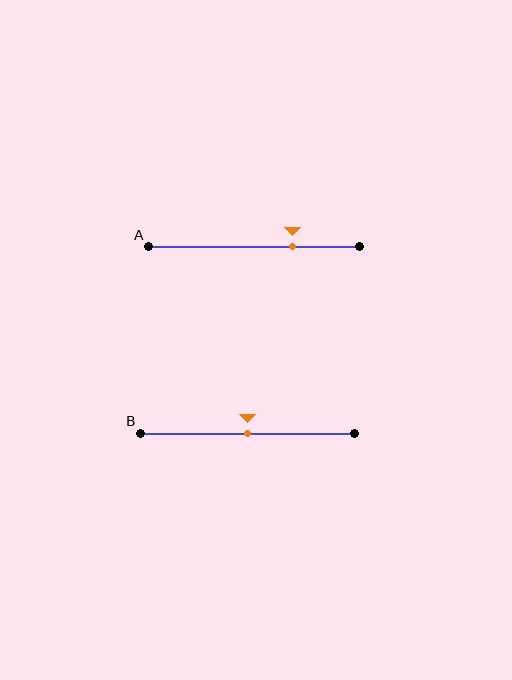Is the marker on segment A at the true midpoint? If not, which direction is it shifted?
No, the marker on segment A is shifted to the right by about 18% of the segment length.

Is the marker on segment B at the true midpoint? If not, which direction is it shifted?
Yes, the marker on segment B is at the true midpoint.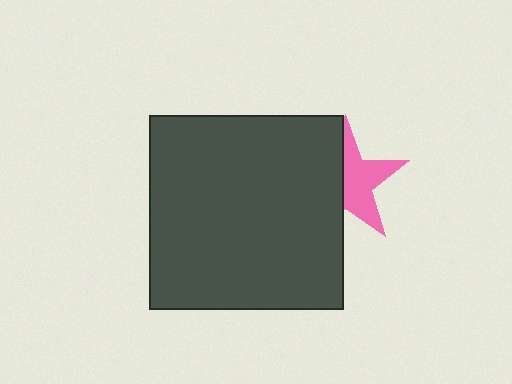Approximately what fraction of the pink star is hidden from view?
Roughly 47% of the pink star is hidden behind the dark gray square.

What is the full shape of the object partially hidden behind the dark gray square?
The partially hidden object is a pink star.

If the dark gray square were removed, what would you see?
You would see the complete pink star.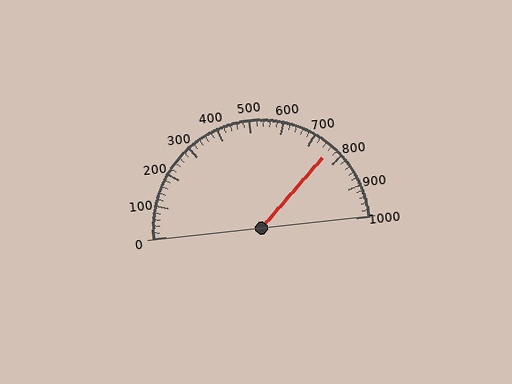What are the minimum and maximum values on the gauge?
The gauge ranges from 0 to 1000.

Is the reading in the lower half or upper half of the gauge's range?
The reading is in the upper half of the range (0 to 1000).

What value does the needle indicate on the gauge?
The needle indicates approximately 760.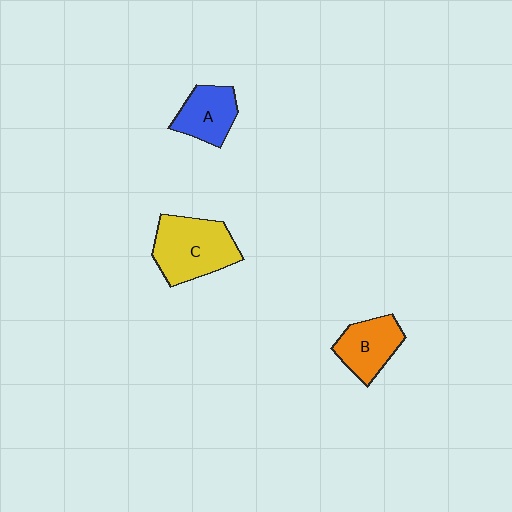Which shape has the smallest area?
Shape A (blue).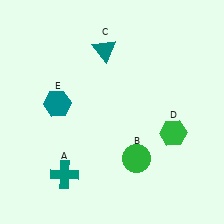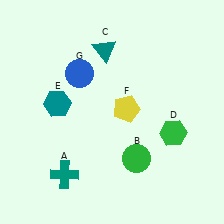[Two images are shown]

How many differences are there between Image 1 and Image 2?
There are 2 differences between the two images.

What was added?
A yellow pentagon (F), a blue circle (G) were added in Image 2.